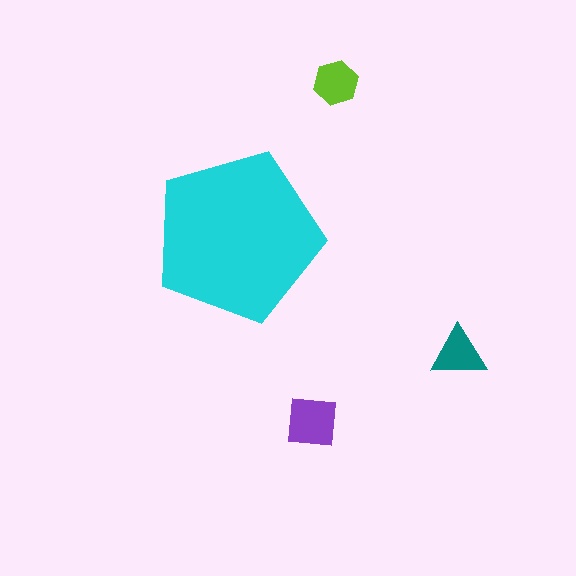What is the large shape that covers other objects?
A cyan pentagon.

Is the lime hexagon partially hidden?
No, the lime hexagon is fully visible.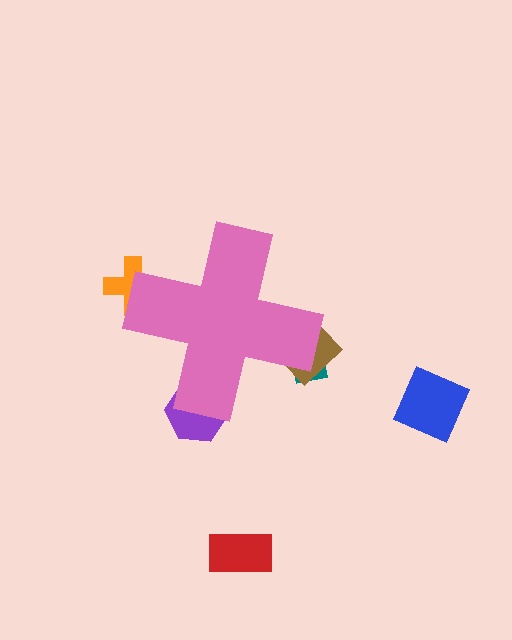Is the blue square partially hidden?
No, the blue square is fully visible.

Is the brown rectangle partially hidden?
Yes, the brown rectangle is partially hidden behind the pink cross.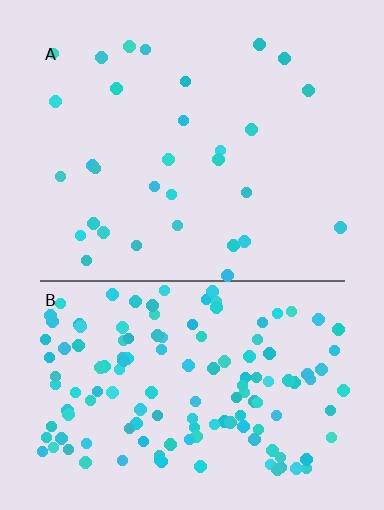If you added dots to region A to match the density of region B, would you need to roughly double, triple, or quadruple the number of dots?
Approximately quadruple.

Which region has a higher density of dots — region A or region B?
B (the bottom).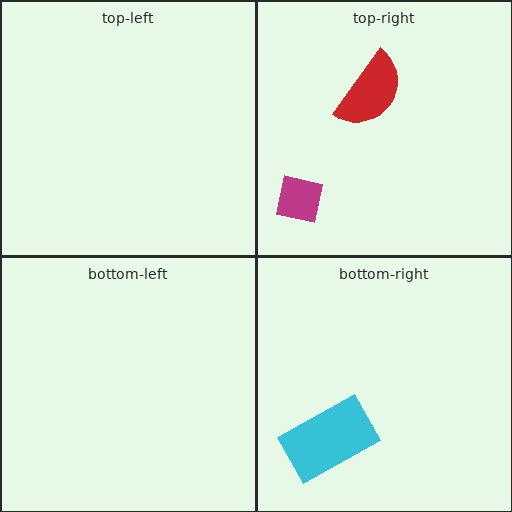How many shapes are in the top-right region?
2.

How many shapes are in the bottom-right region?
1.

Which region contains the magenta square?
The top-right region.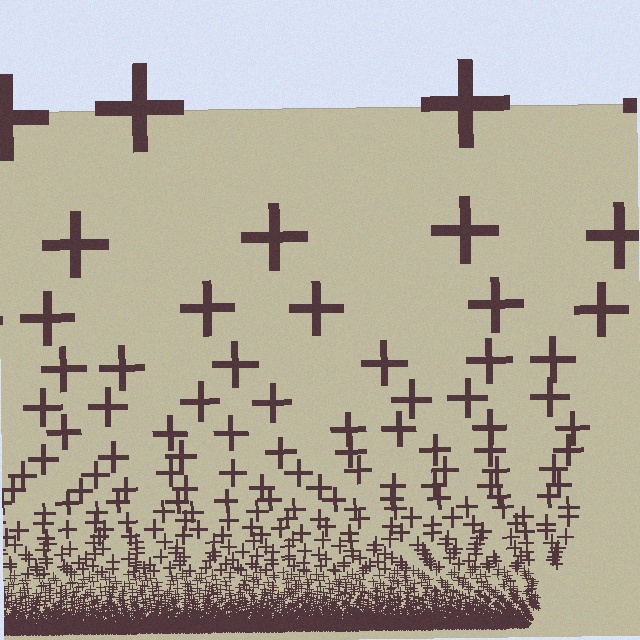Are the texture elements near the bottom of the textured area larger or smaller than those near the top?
Smaller. The gradient is inverted — elements near the bottom are smaller and denser.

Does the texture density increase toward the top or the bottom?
Density increases toward the bottom.